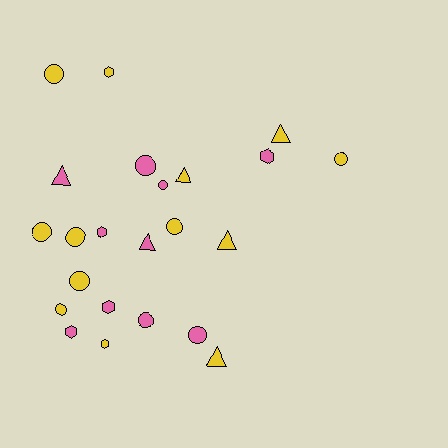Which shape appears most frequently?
Circle, with 11 objects.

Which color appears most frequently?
Yellow, with 13 objects.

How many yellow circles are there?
There are 7 yellow circles.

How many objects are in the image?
There are 23 objects.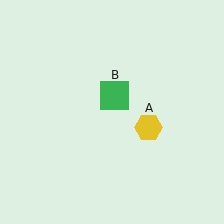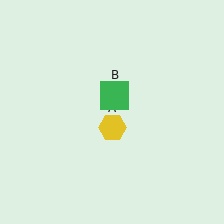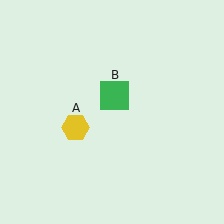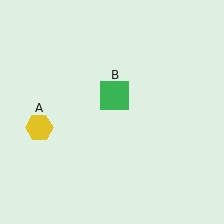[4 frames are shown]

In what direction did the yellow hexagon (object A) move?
The yellow hexagon (object A) moved left.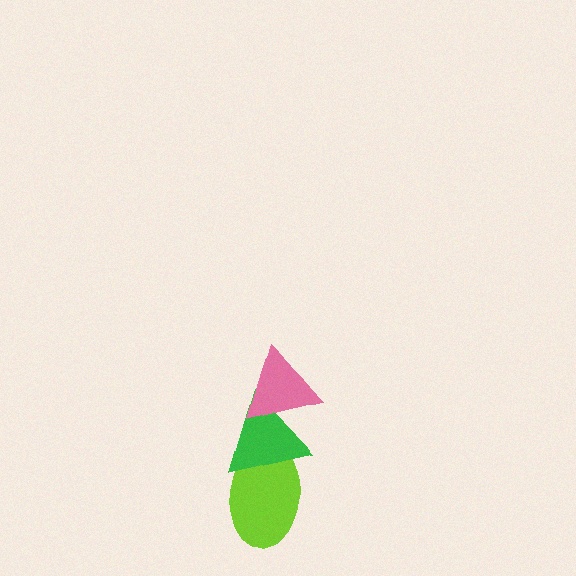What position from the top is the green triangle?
The green triangle is 2nd from the top.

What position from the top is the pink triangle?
The pink triangle is 1st from the top.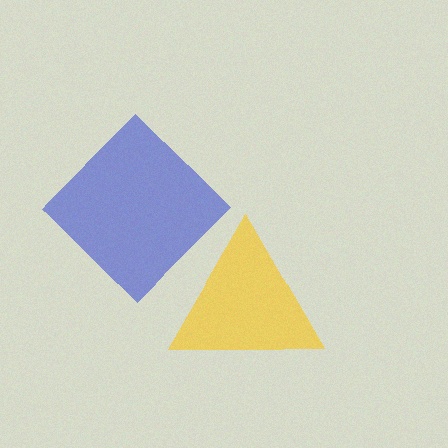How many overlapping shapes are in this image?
There are 2 overlapping shapes in the image.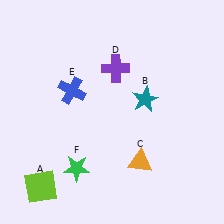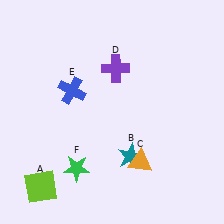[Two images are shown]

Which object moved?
The teal star (B) moved down.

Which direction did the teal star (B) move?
The teal star (B) moved down.